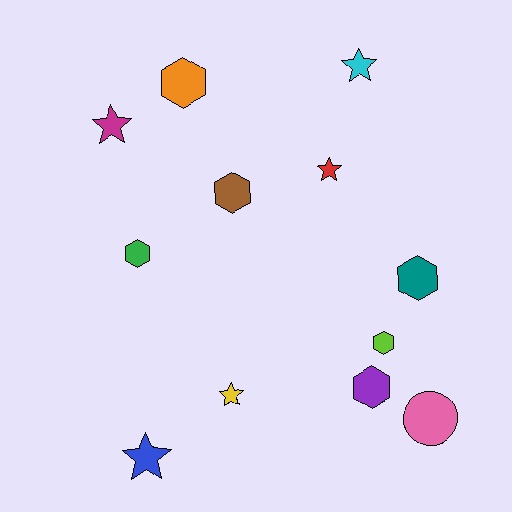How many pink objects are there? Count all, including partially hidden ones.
There is 1 pink object.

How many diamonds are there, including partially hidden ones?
There are no diamonds.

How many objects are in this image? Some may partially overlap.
There are 12 objects.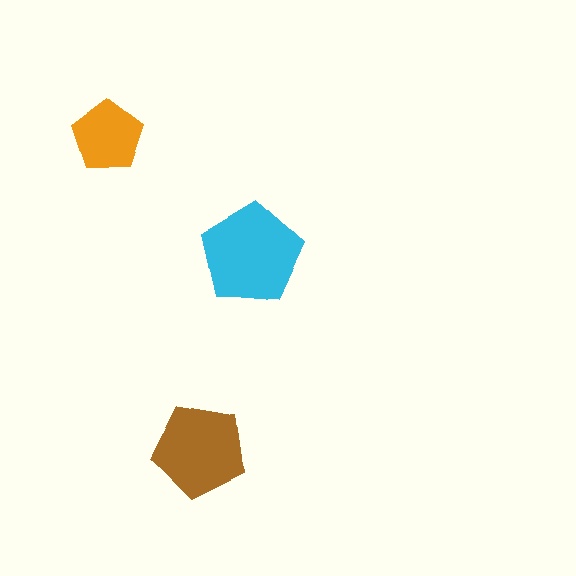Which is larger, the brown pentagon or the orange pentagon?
The brown one.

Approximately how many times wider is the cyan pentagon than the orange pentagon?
About 1.5 times wider.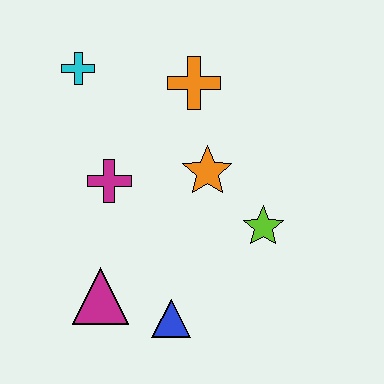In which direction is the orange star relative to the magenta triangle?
The orange star is above the magenta triangle.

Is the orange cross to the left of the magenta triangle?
No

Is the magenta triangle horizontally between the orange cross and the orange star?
No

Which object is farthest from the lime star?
The cyan cross is farthest from the lime star.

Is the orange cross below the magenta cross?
No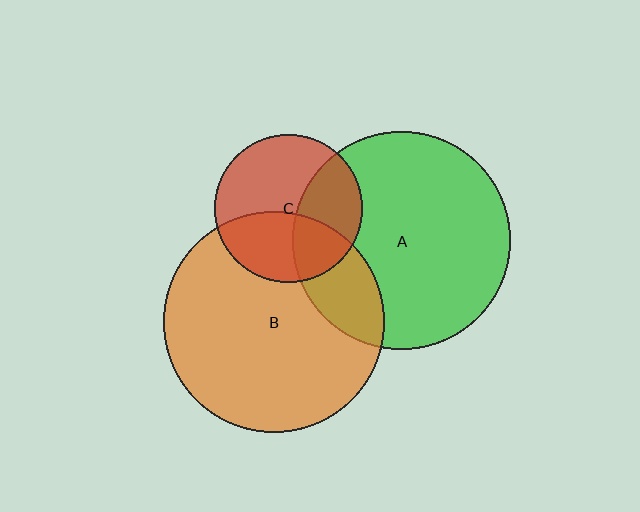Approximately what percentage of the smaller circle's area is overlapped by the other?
Approximately 20%.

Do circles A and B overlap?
Yes.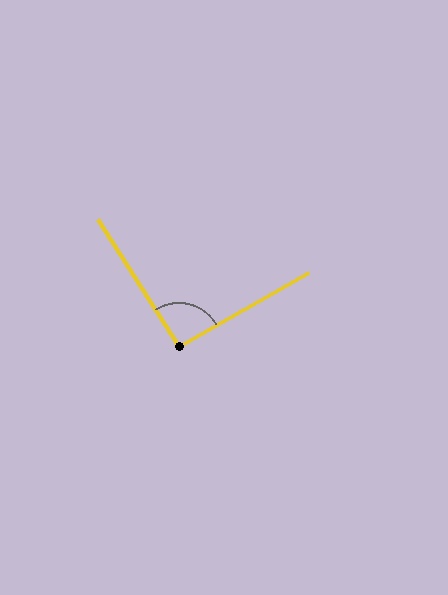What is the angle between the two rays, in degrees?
Approximately 93 degrees.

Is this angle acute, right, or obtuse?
It is approximately a right angle.